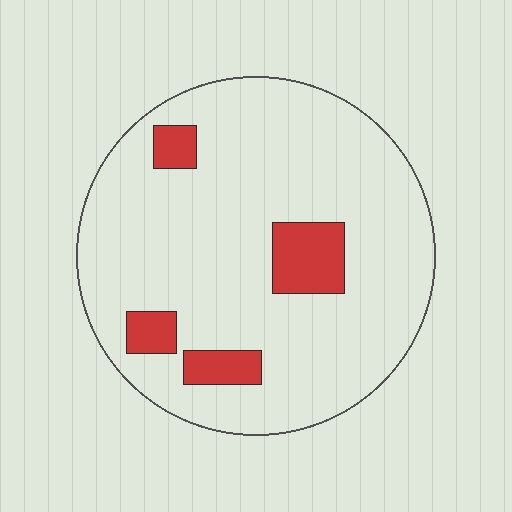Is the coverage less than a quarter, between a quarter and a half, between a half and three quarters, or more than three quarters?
Less than a quarter.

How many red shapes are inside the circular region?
4.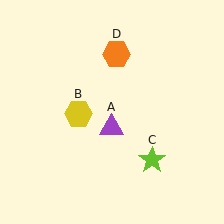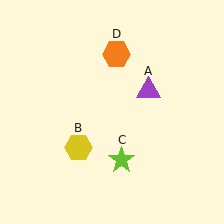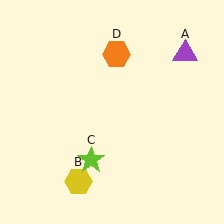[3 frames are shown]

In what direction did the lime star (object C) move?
The lime star (object C) moved left.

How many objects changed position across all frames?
3 objects changed position: purple triangle (object A), yellow hexagon (object B), lime star (object C).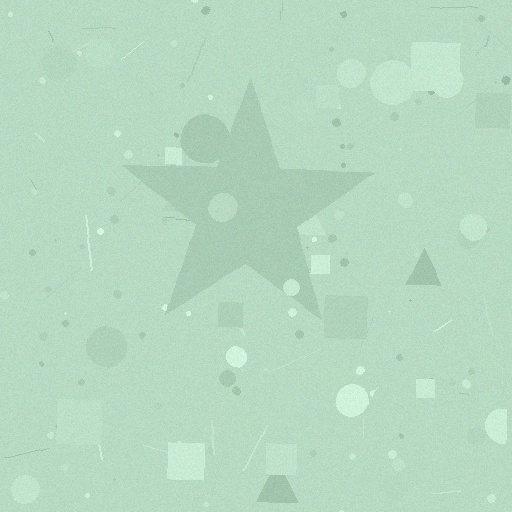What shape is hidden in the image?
A star is hidden in the image.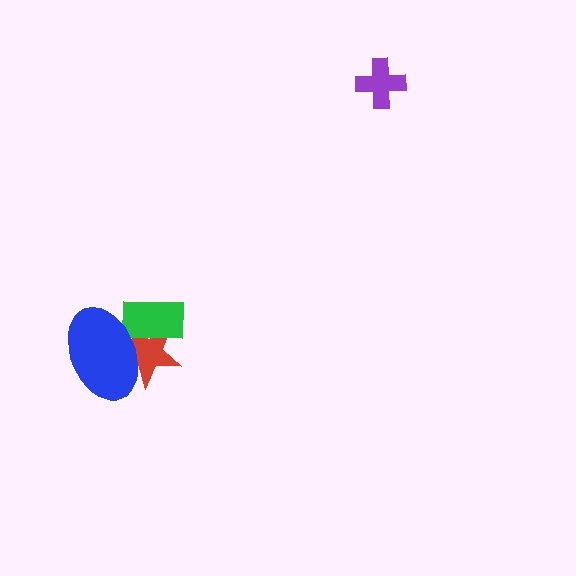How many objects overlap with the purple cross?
0 objects overlap with the purple cross.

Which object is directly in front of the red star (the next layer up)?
The green rectangle is directly in front of the red star.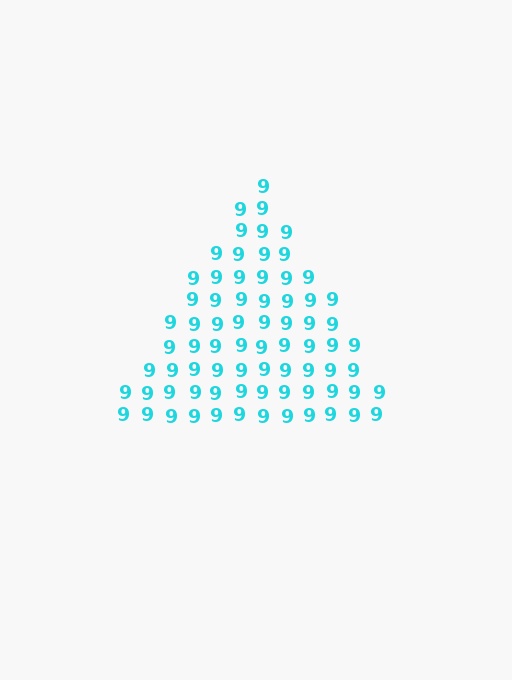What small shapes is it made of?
It is made of small digit 9's.